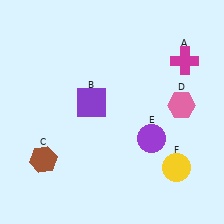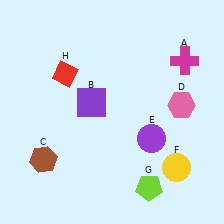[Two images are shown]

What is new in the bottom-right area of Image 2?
A lime pentagon (G) was added in the bottom-right area of Image 2.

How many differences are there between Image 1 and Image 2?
There are 2 differences between the two images.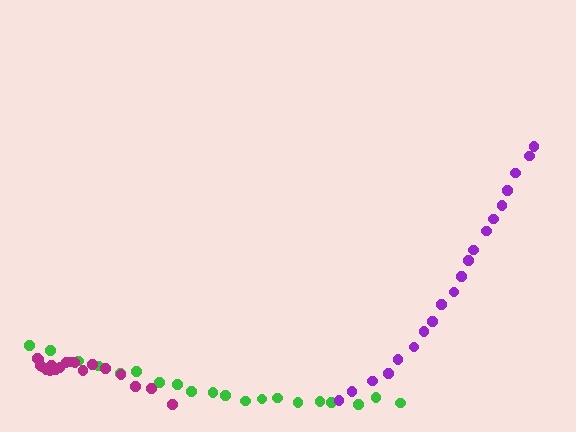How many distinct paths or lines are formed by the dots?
There are 3 distinct paths.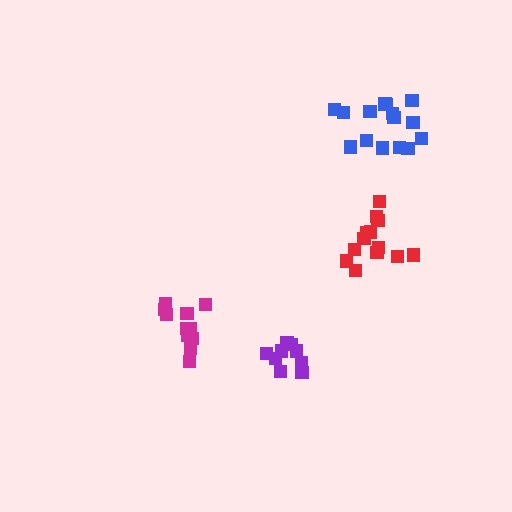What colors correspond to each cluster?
The clusters are colored: red, purple, magenta, blue.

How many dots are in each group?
Group 1: 14 dots, Group 2: 9 dots, Group 3: 11 dots, Group 4: 15 dots (49 total).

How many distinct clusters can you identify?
There are 4 distinct clusters.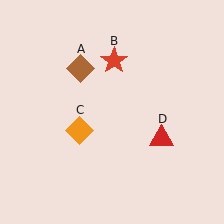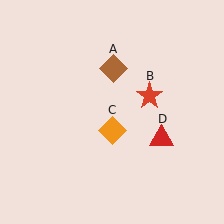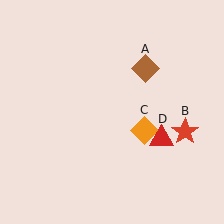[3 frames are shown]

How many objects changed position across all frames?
3 objects changed position: brown diamond (object A), red star (object B), orange diamond (object C).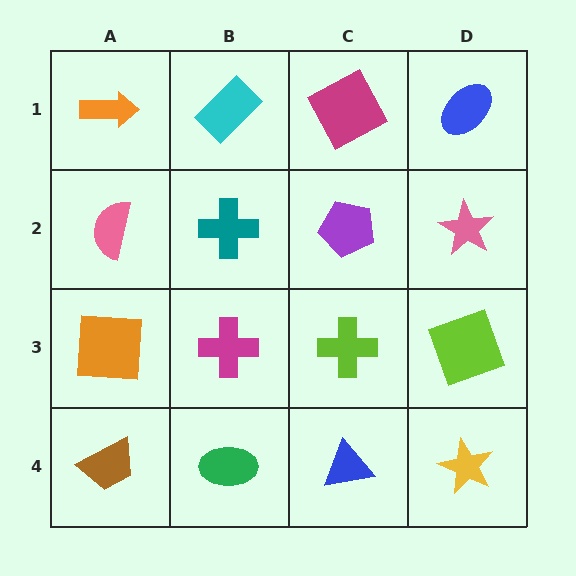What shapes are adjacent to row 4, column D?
A lime square (row 3, column D), a blue triangle (row 4, column C).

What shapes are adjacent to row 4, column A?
An orange square (row 3, column A), a green ellipse (row 4, column B).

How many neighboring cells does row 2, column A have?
3.